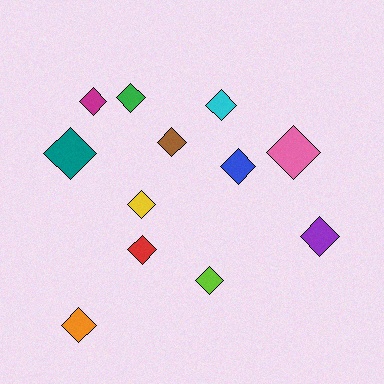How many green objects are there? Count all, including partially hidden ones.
There is 1 green object.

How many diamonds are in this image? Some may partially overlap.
There are 12 diamonds.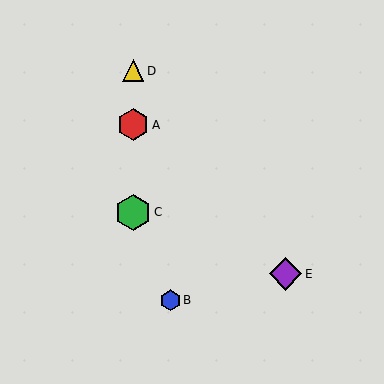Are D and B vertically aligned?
No, D is at x≈133 and B is at x≈170.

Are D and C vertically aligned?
Yes, both are at x≈133.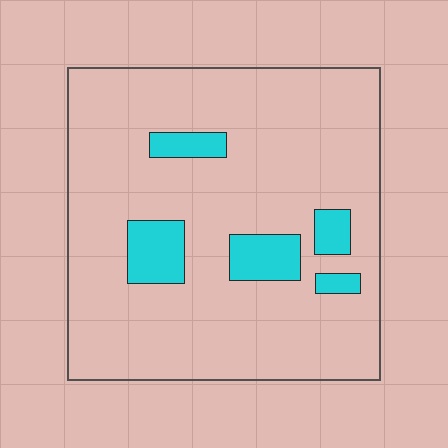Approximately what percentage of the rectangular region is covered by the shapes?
Approximately 10%.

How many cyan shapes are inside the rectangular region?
5.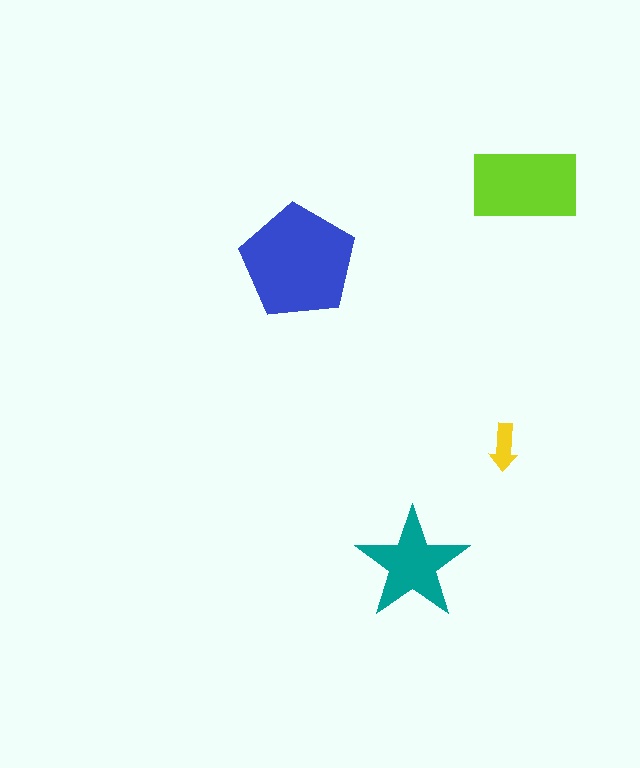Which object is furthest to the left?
The blue pentagon is leftmost.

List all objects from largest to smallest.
The blue pentagon, the lime rectangle, the teal star, the yellow arrow.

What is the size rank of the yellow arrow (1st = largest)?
4th.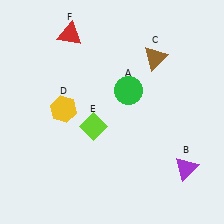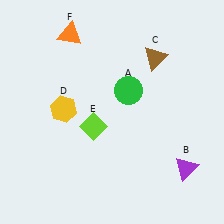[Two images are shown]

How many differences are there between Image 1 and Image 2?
There is 1 difference between the two images.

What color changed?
The triangle (F) changed from red in Image 1 to orange in Image 2.